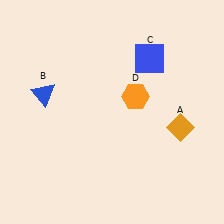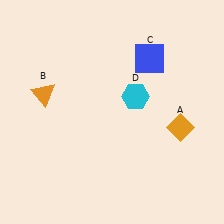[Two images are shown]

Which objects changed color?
B changed from blue to orange. D changed from orange to cyan.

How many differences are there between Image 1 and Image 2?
There are 2 differences between the two images.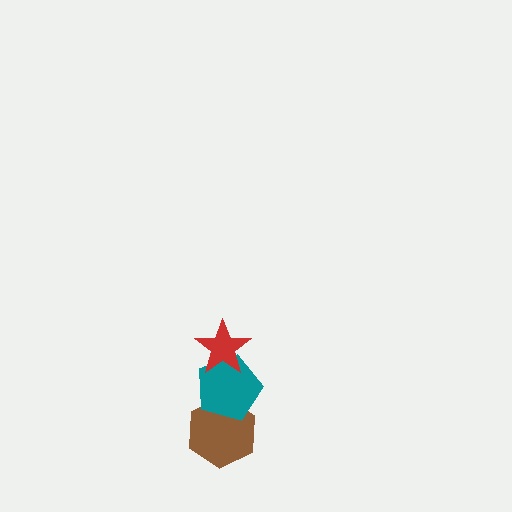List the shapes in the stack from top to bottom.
From top to bottom: the red star, the teal pentagon, the brown hexagon.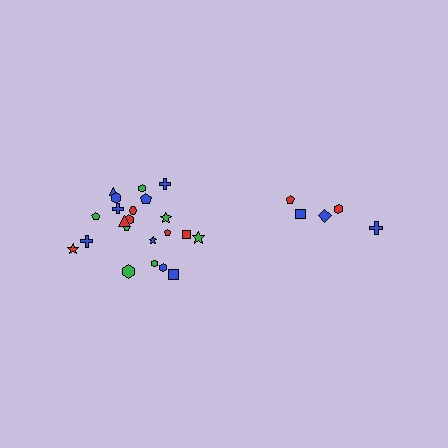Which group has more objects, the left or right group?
The left group.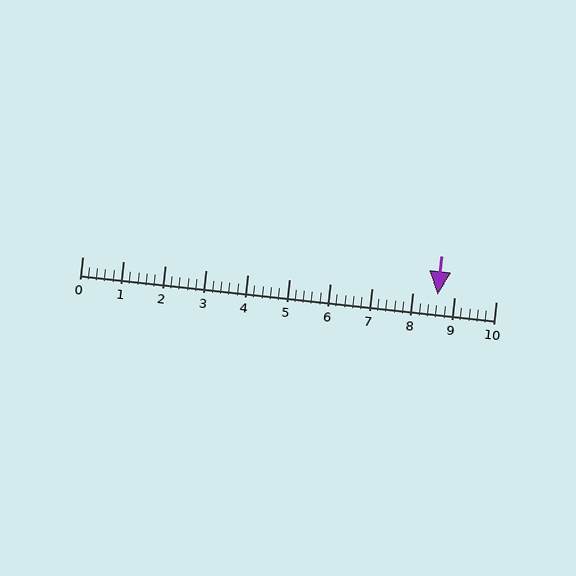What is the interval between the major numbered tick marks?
The major tick marks are spaced 1 units apart.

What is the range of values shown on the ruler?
The ruler shows values from 0 to 10.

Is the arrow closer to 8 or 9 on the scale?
The arrow is closer to 9.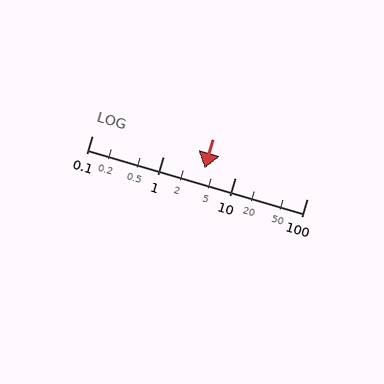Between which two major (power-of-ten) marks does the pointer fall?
The pointer is between 1 and 10.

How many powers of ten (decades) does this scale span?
The scale spans 3 decades, from 0.1 to 100.